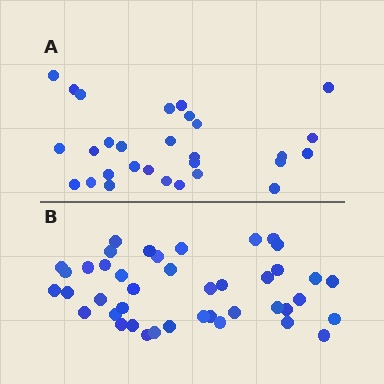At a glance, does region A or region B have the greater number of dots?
Region B (the bottom region) has more dots.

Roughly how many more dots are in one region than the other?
Region B has approximately 15 more dots than region A.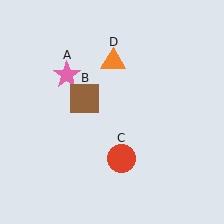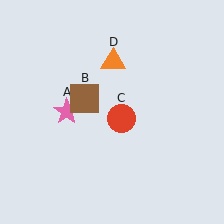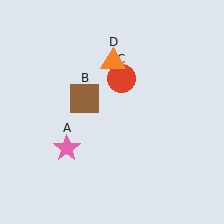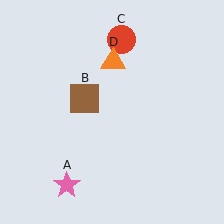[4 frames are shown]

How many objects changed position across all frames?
2 objects changed position: pink star (object A), red circle (object C).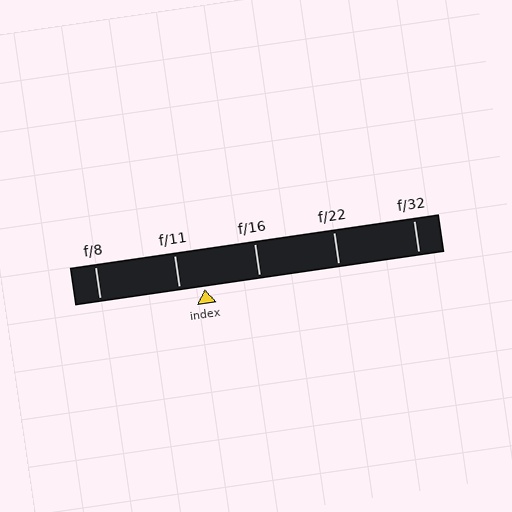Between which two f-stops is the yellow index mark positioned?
The index mark is between f/11 and f/16.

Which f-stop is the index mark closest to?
The index mark is closest to f/11.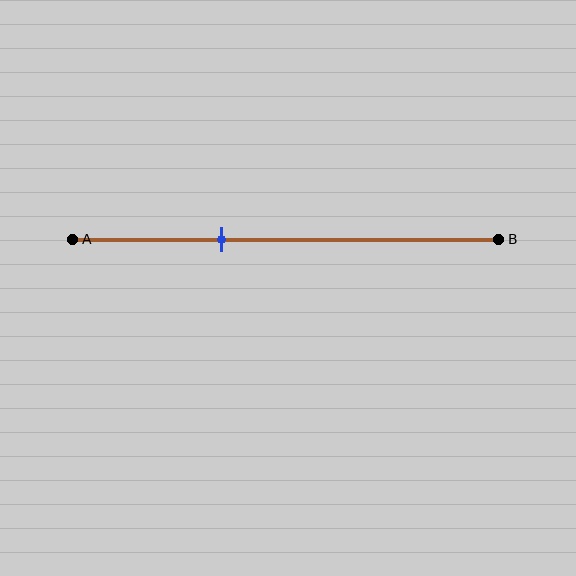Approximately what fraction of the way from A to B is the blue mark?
The blue mark is approximately 35% of the way from A to B.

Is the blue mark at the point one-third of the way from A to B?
Yes, the mark is approximately at the one-third point.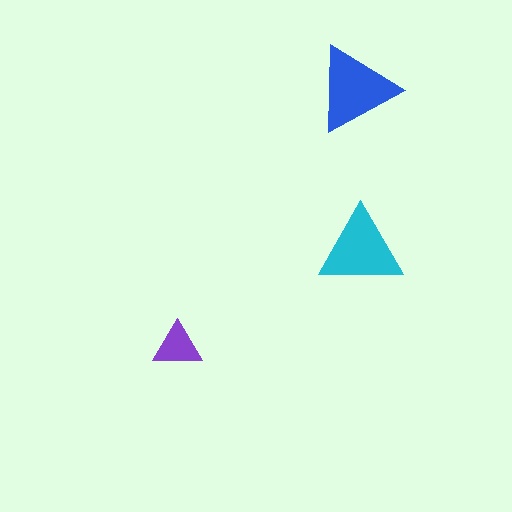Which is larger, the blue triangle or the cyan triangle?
The blue one.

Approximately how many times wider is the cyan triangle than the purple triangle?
About 1.5 times wider.